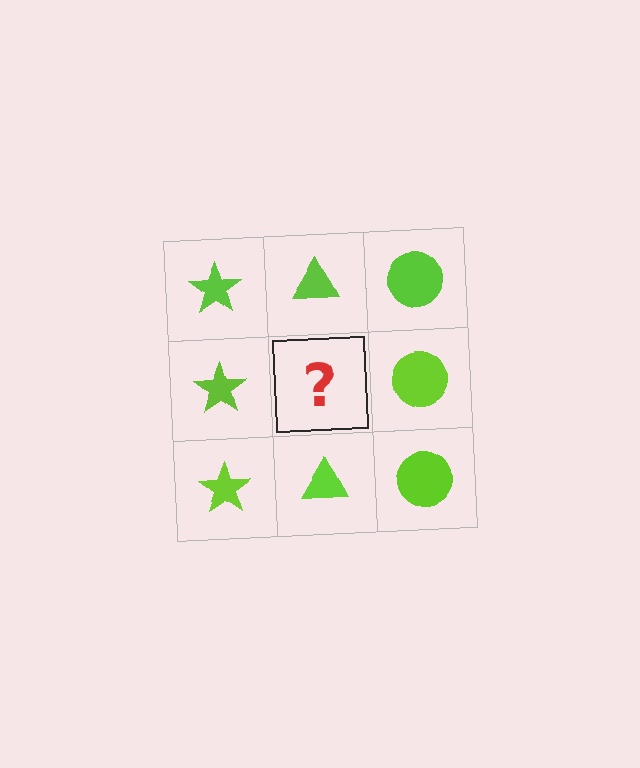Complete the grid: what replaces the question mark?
The question mark should be replaced with a lime triangle.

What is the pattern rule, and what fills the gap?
The rule is that each column has a consistent shape. The gap should be filled with a lime triangle.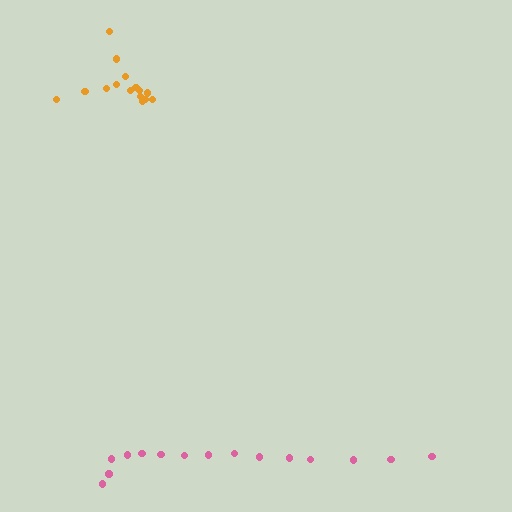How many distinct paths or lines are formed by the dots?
There are 2 distinct paths.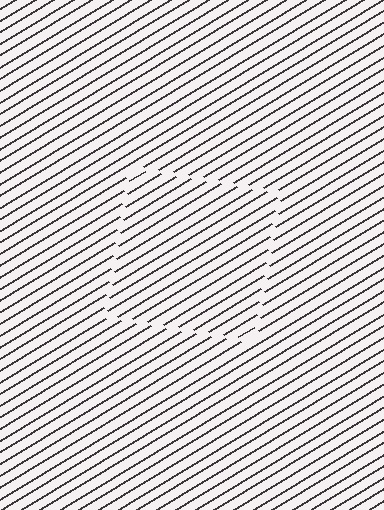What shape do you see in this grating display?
An illusory square. The interior of the shape contains the same grating, shifted by half a period — the contour is defined by the phase discontinuity where line-ends from the inner and outer gratings abut.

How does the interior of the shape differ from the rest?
The interior of the shape contains the same grating, shifted by half a period — the contour is defined by the phase discontinuity where line-ends from the inner and outer gratings abut.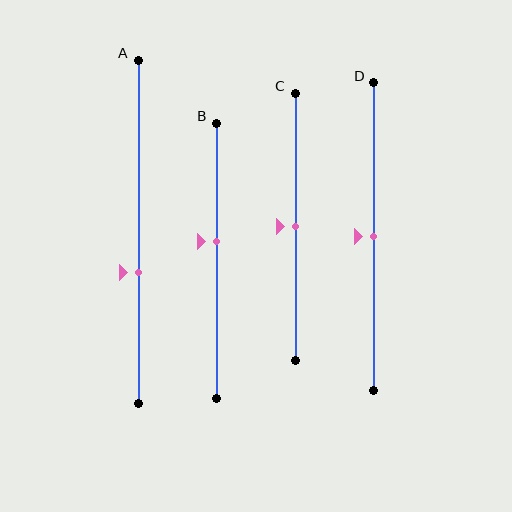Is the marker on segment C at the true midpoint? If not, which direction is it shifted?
Yes, the marker on segment C is at the true midpoint.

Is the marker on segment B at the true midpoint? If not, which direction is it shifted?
No, the marker on segment B is shifted upward by about 7% of the segment length.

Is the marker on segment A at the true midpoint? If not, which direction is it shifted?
No, the marker on segment A is shifted downward by about 12% of the segment length.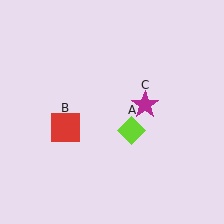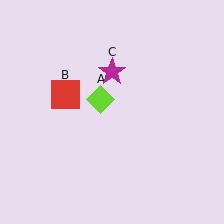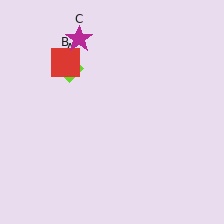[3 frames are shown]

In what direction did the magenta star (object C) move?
The magenta star (object C) moved up and to the left.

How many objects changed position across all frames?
3 objects changed position: lime diamond (object A), red square (object B), magenta star (object C).